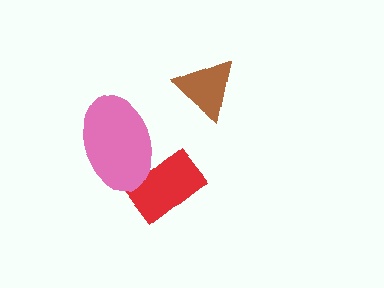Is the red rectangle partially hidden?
Yes, it is partially covered by another shape.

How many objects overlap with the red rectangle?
1 object overlaps with the red rectangle.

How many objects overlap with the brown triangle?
0 objects overlap with the brown triangle.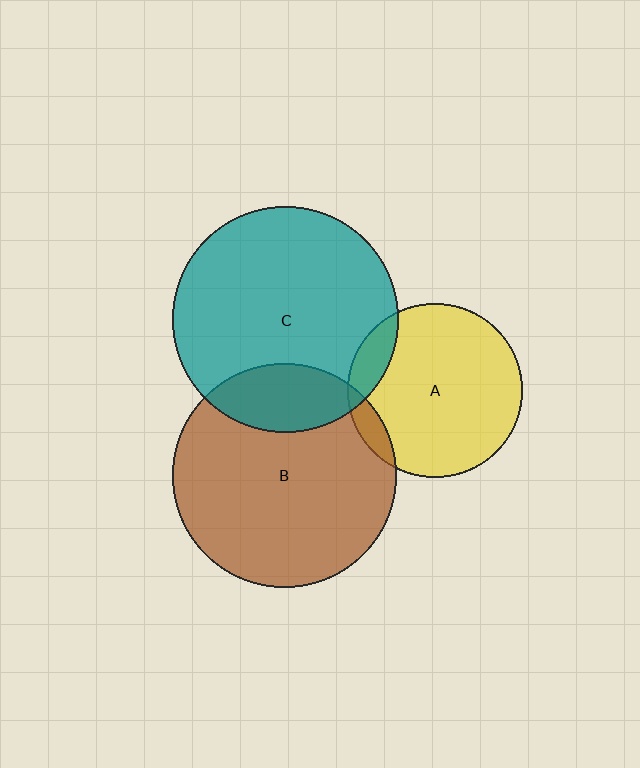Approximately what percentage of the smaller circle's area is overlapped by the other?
Approximately 10%.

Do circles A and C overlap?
Yes.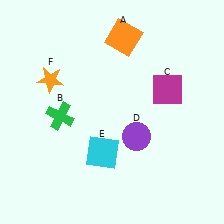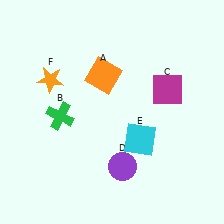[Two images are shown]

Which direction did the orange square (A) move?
The orange square (A) moved down.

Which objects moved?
The objects that moved are: the orange square (A), the purple circle (D), the cyan square (E).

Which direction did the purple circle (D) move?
The purple circle (D) moved down.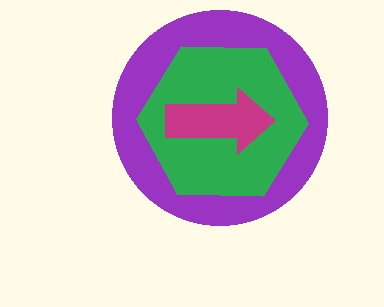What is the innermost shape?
The magenta arrow.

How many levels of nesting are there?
3.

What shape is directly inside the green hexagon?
The magenta arrow.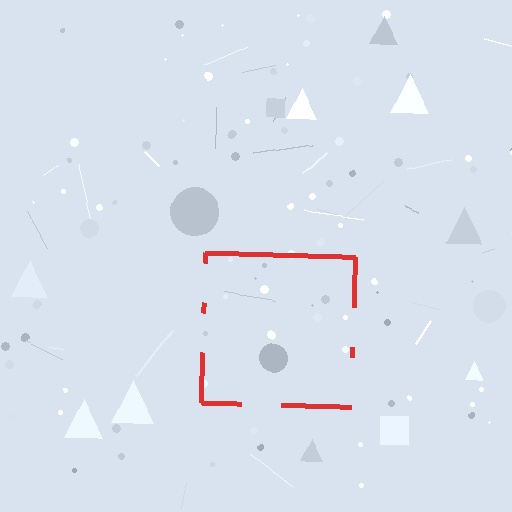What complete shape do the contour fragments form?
The contour fragments form a square.